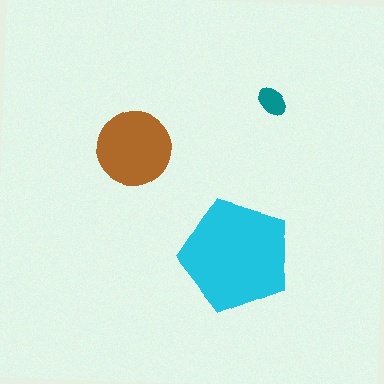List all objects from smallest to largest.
The teal ellipse, the brown circle, the cyan pentagon.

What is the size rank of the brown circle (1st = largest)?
2nd.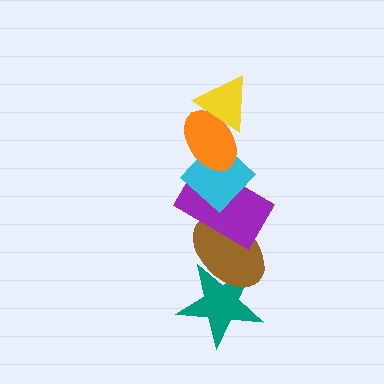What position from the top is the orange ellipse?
The orange ellipse is 2nd from the top.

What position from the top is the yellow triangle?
The yellow triangle is 1st from the top.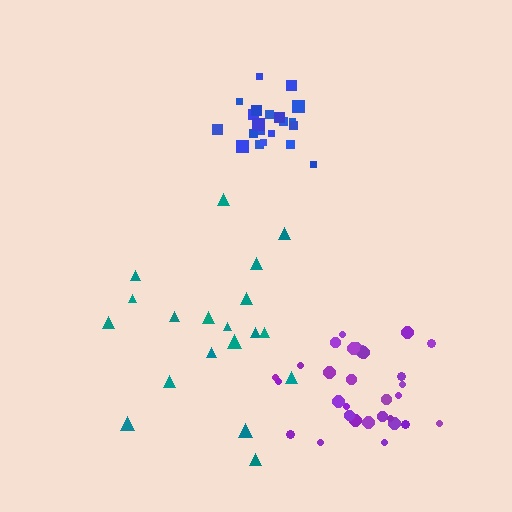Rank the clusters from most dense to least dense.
blue, purple, teal.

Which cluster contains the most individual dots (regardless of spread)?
Purple (30).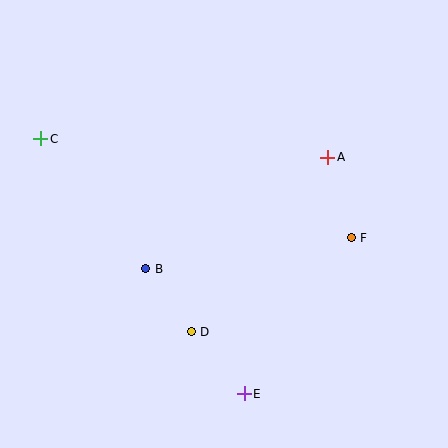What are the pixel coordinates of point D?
Point D is at (191, 332).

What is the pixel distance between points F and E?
The distance between F and E is 189 pixels.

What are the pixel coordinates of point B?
Point B is at (146, 269).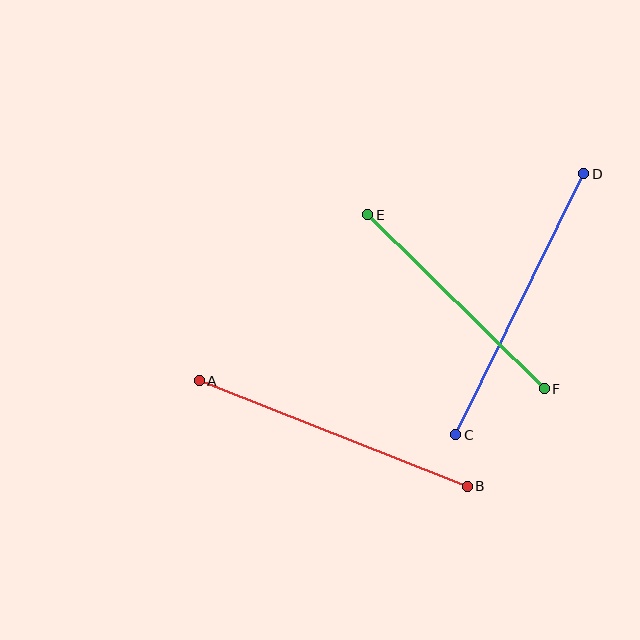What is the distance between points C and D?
The distance is approximately 291 pixels.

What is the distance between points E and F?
The distance is approximately 248 pixels.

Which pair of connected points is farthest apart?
Points C and D are farthest apart.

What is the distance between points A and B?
The distance is approximately 288 pixels.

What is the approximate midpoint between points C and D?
The midpoint is at approximately (520, 304) pixels.